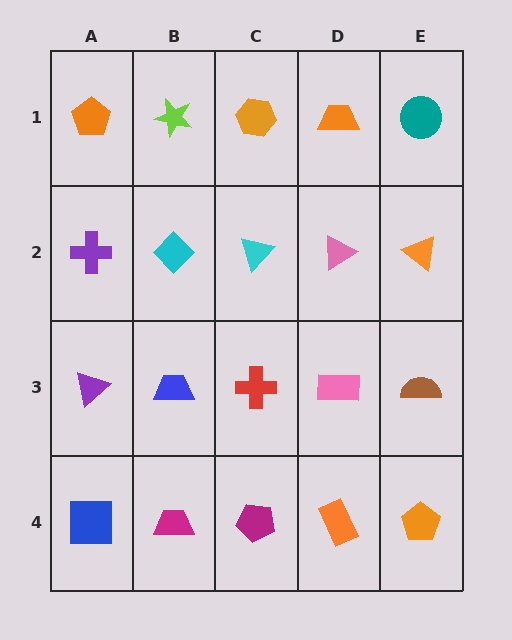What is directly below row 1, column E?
An orange triangle.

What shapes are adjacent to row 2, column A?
An orange pentagon (row 1, column A), a purple triangle (row 3, column A), a cyan diamond (row 2, column B).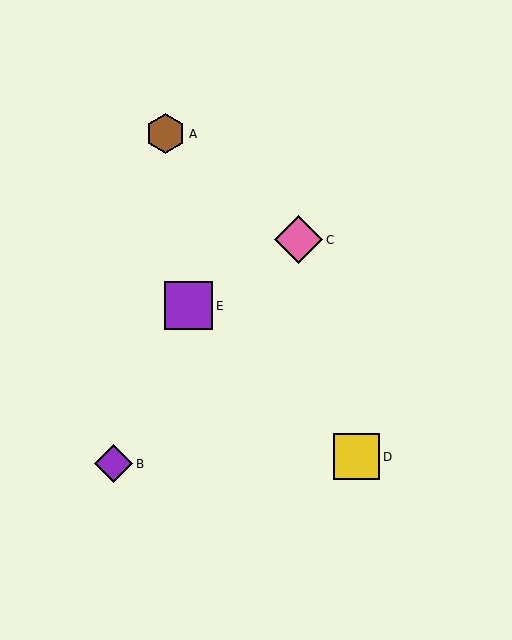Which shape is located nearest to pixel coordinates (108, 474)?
The purple diamond (labeled B) at (114, 464) is nearest to that location.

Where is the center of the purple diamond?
The center of the purple diamond is at (114, 464).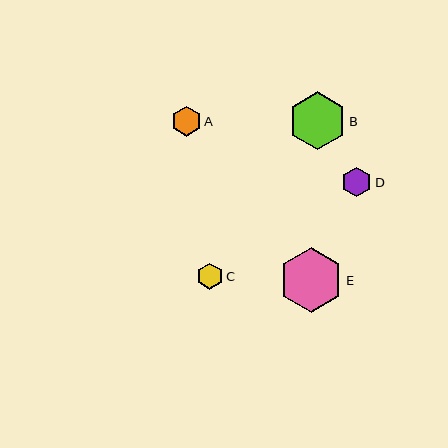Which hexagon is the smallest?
Hexagon C is the smallest with a size of approximately 26 pixels.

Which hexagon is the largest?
Hexagon E is the largest with a size of approximately 64 pixels.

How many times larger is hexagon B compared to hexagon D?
Hexagon B is approximately 1.9 times the size of hexagon D.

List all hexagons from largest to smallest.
From largest to smallest: E, B, D, A, C.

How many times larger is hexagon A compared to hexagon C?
Hexagon A is approximately 1.1 times the size of hexagon C.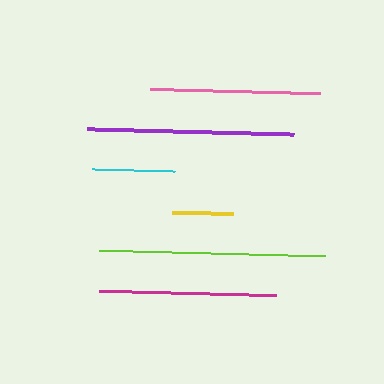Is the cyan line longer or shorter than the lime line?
The lime line is longer than the cyan line.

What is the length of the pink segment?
The pink segment is approximately 170 pixels long.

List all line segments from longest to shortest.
From longest to shortest: lime, purple, magenta, pink, cyan, yellow.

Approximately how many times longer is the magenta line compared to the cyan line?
The magenta line is approximately 2.1 times the length of the cyan line.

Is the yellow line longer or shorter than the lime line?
The lime line is longer than the yellow line.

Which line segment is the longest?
The lime line is the longest at approximately 227 pixels.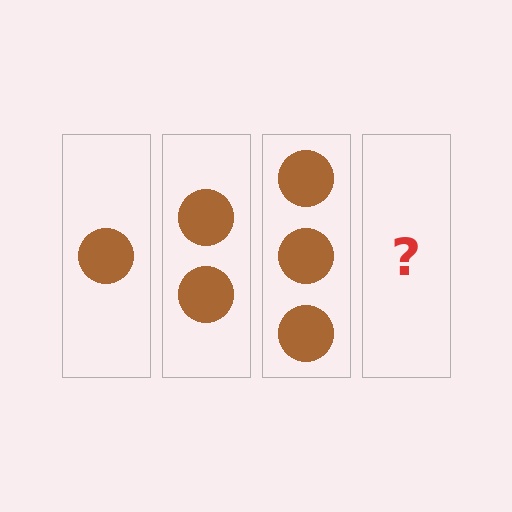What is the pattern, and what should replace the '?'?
The pattern is that each step adds one more circle. The '?' should be 4 circles.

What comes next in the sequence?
The next element should be 4 circles.